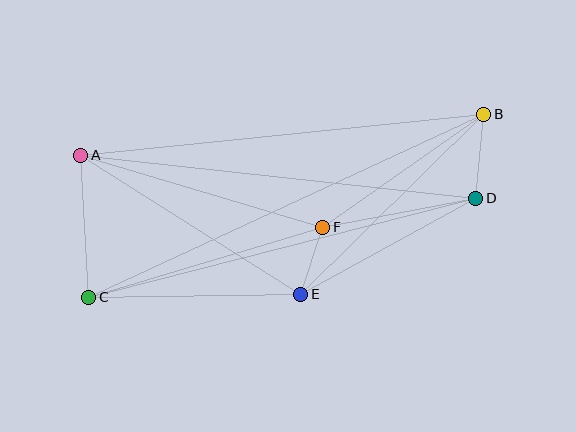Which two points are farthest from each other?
Points B and C are farthest from each other.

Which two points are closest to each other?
Points E and F are closest to each other.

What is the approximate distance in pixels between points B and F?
The distance between B and F is approximately 197 pixels.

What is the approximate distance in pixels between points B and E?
The distance between B and E is approximately 256 pixels.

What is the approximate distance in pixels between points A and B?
The distance between A and B is approximately 405 pixels.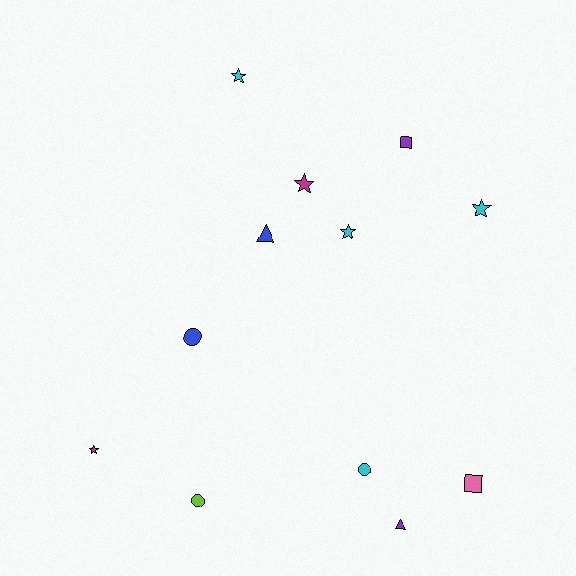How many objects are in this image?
There are 12 objects.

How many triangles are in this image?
There are 2 triangles.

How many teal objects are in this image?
There are no teal objects.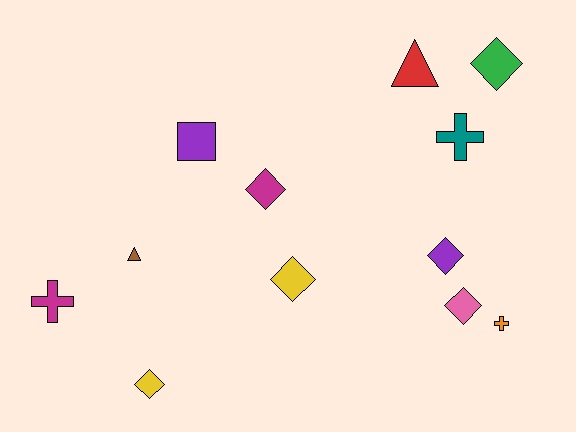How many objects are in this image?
There are 12 objects.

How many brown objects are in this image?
There is 1 brown object.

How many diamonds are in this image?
There are 6 diamonds.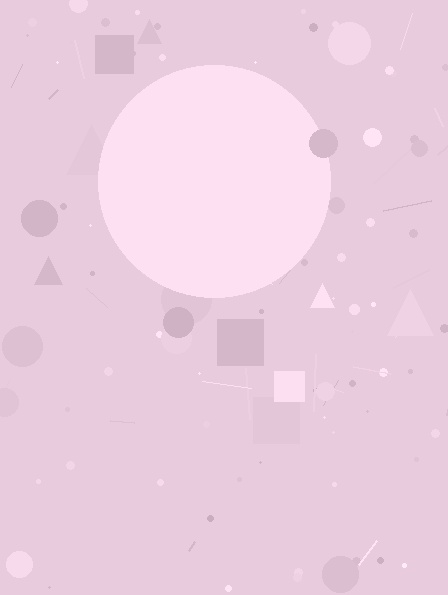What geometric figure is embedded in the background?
A circle is embedded in the background.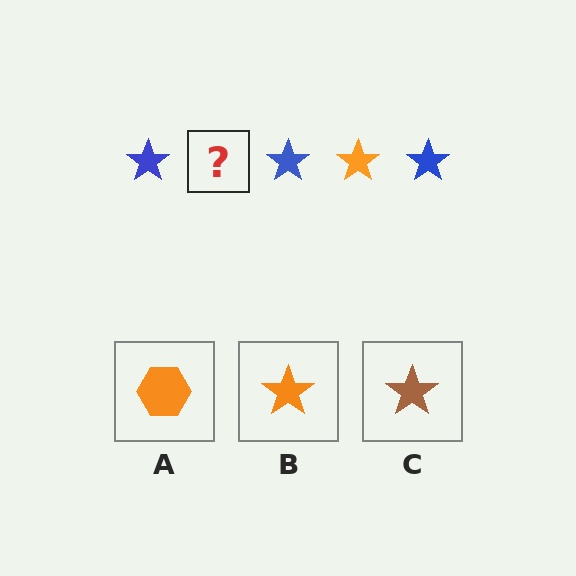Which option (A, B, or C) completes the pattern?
B.